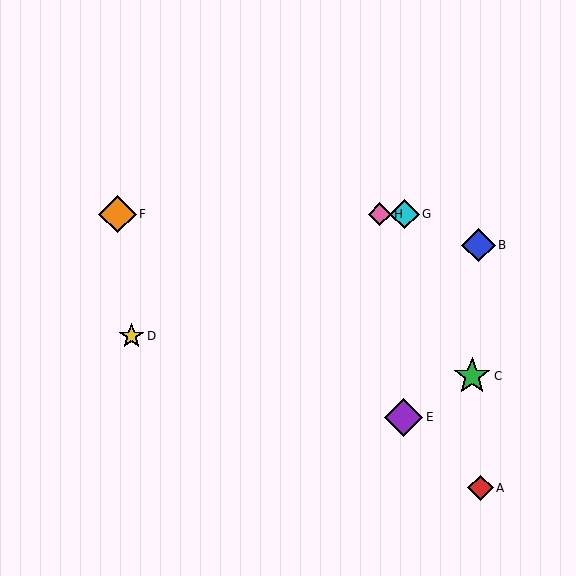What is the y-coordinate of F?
Object F is at y≈214.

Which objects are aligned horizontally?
Objects F, G, H are aligned horizontally.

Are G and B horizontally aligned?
No, G is at y≈214 and B is at y≈245.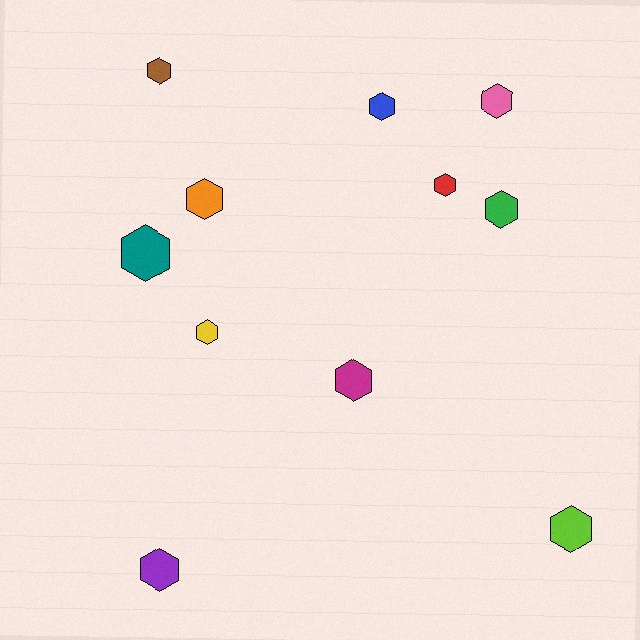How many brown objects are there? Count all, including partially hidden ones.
There is 1 brown object.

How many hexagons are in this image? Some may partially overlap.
There are 11 hexagons.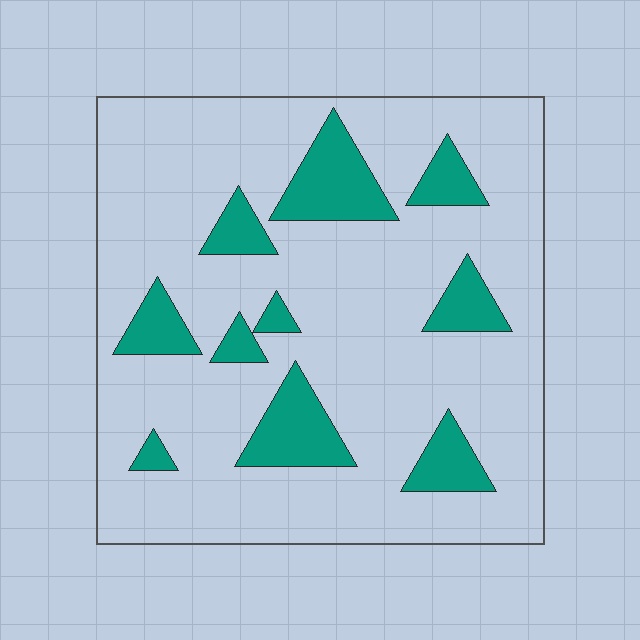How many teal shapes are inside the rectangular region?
10.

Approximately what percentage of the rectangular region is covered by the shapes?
Approximately 20%.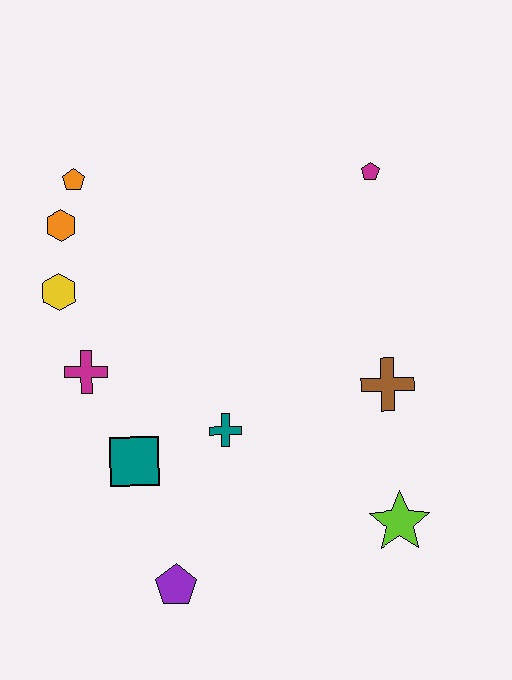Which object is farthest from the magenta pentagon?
The purple pentagon is farthest from the magenta pentagon.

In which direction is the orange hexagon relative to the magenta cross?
The orange hexagon is above the magenta cross.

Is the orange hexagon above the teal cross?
Yes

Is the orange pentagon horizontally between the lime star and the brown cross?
No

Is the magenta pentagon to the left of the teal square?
No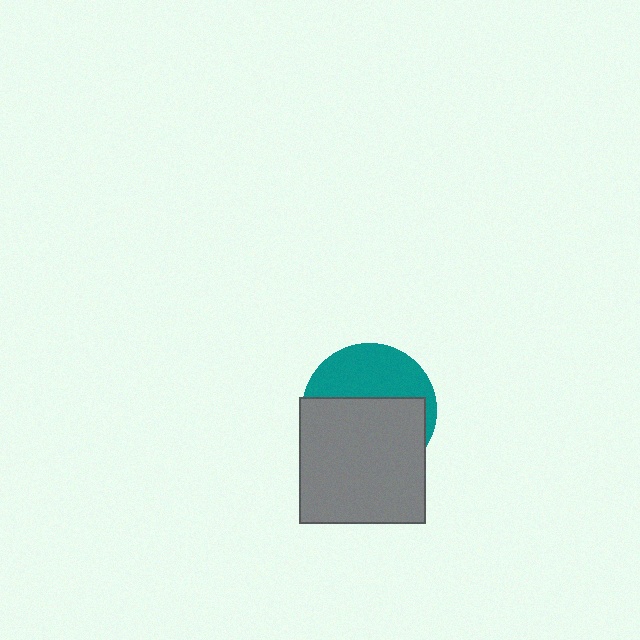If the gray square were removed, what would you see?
You would see the complete teal circle.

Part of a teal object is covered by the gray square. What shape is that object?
It is a circle.